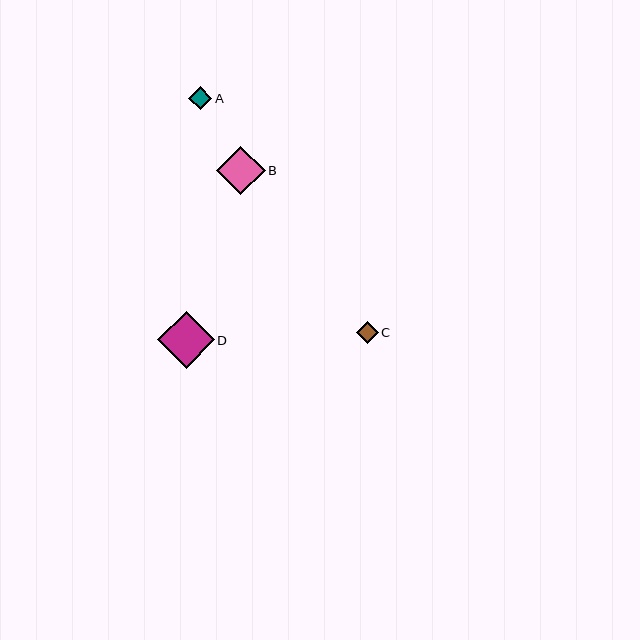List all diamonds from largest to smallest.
From largest to smallest: D, B, A, C.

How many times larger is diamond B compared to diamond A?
Diamond B is approximately 2.1 times the size of diamond A.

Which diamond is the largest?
Diamond D is the largest with a size of approximately 57 pixels.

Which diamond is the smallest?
Diamond C is the smallest with a size of approximately 21 pixels.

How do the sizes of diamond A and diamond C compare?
Diamond A and diamond C are approximately the same size.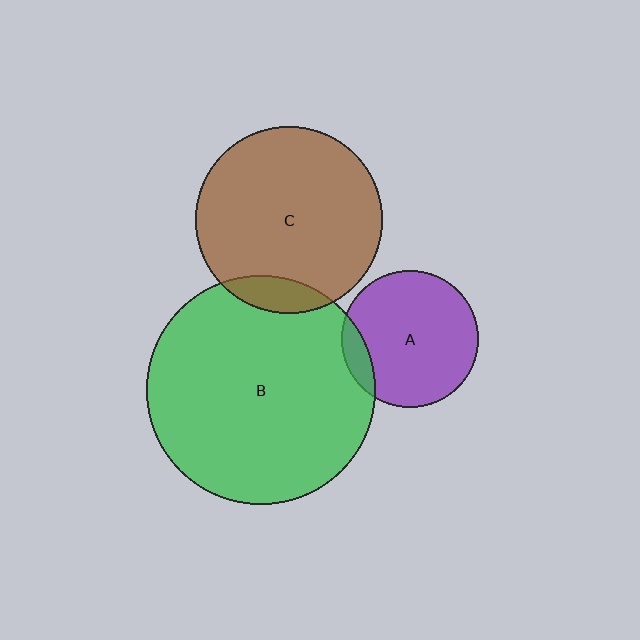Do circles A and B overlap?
Yes.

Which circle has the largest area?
Circle B (green).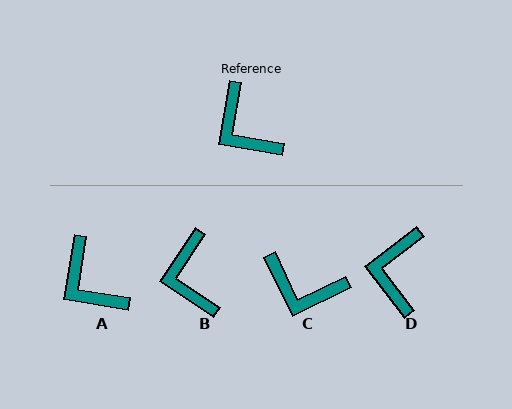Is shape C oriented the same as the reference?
No, it is off by about 35 degrees.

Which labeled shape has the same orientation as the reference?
A.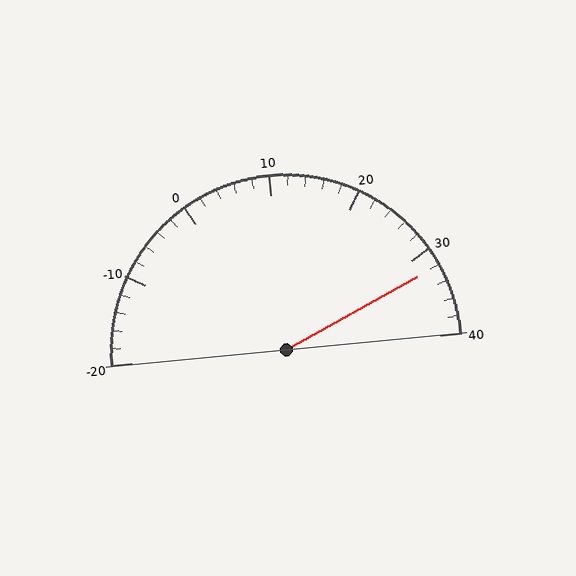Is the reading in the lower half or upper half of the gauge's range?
The reading is in the upper half of the range (-20 to 40).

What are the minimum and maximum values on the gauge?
The gauge ranges from -20 to 40.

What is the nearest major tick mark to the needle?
The nearest major tick mark is 30.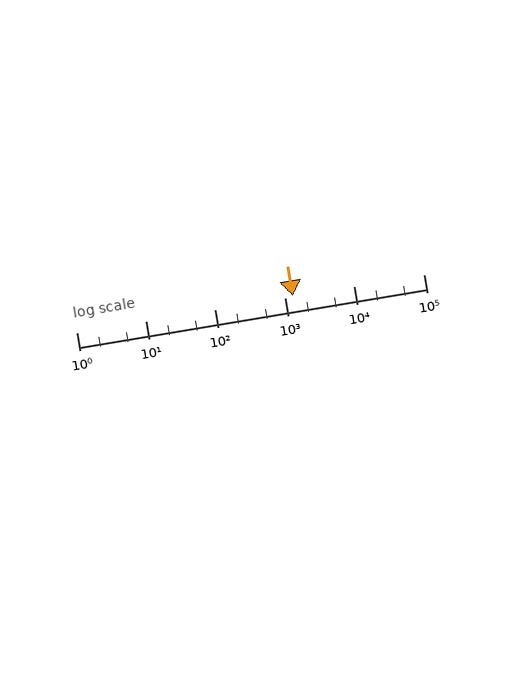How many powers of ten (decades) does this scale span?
The scale spans 5 decades, from 1 to 100000.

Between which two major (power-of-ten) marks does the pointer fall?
The pointer is between 1000 and 10000.